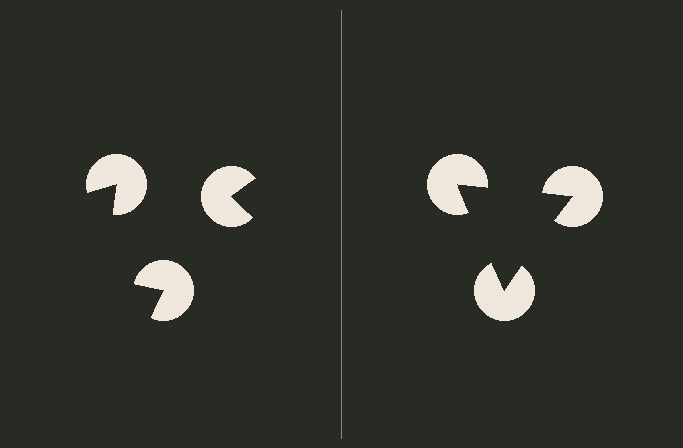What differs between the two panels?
The pac-man discs are positioned identically on both sides; only the wedge orientations differ. On the right they align to a triangle; on the left they are misaligned.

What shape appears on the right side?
An illusory triangle.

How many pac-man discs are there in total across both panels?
6 — 3 on each side.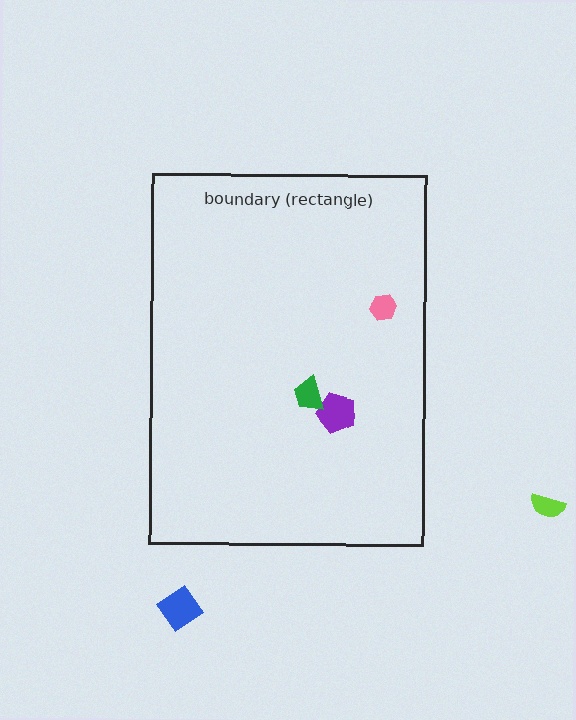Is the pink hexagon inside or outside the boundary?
Inside.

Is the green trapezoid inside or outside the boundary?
Inside.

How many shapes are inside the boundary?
3 inside, 2 outside.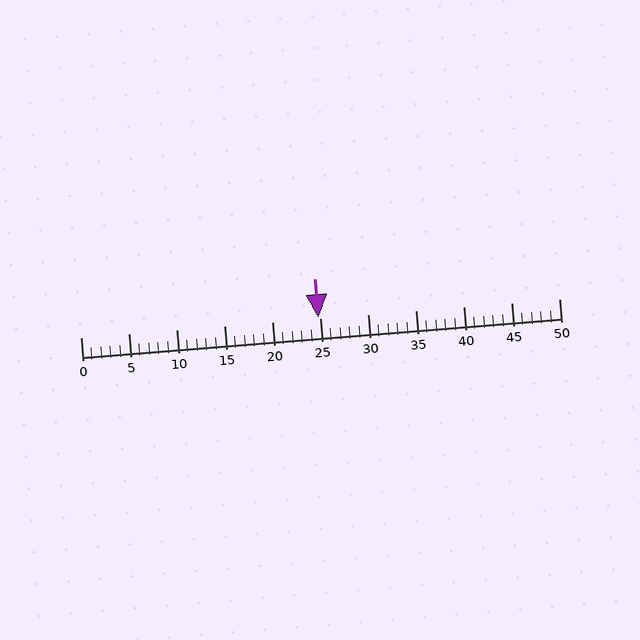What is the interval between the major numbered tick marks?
The major tick marks are spaced 5 units apart.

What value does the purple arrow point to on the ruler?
The purple arrow points to approximately 25.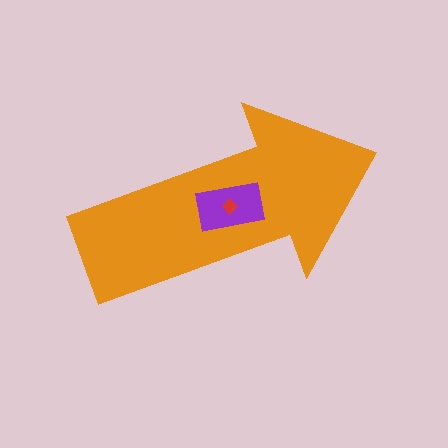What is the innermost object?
The red diamond.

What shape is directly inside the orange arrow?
The purple rectangle.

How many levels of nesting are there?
3.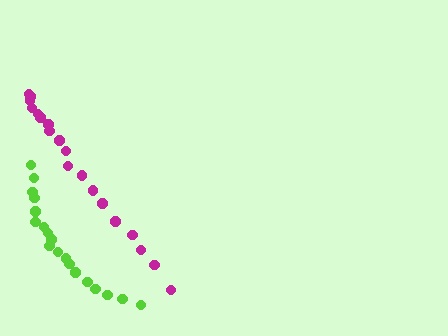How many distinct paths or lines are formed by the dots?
There are 2 distinct paths.